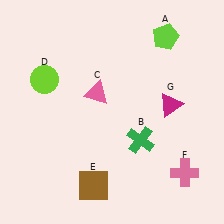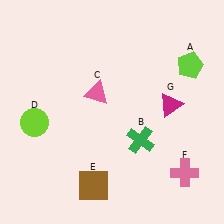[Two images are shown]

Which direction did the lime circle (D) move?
The lime circle (D) moved down.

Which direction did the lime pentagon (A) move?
The lime pentagon (A) moved down.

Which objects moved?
The objects that moved are: the lime pentagon (A), the lime circle (D).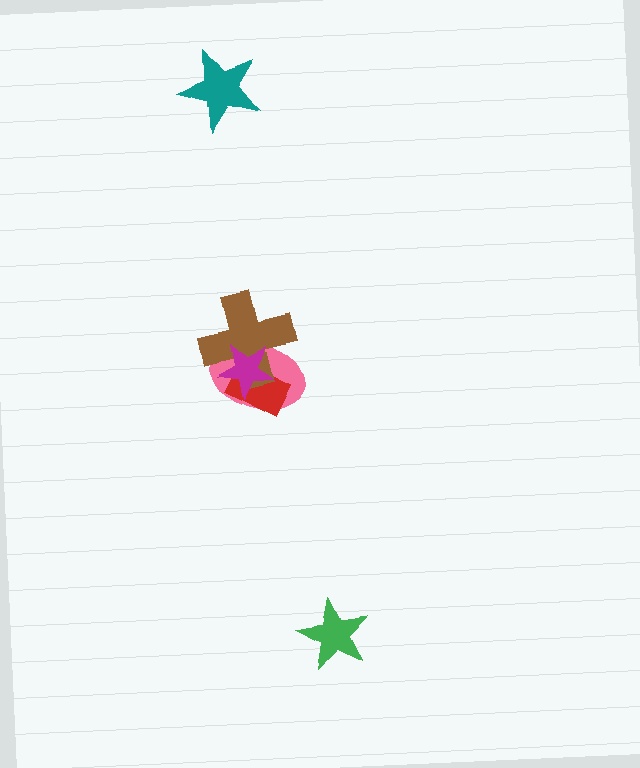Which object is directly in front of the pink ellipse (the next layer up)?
The red rectangle is directly in front of the pink ellipse.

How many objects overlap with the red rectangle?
3 objects overlap with the red rectangle.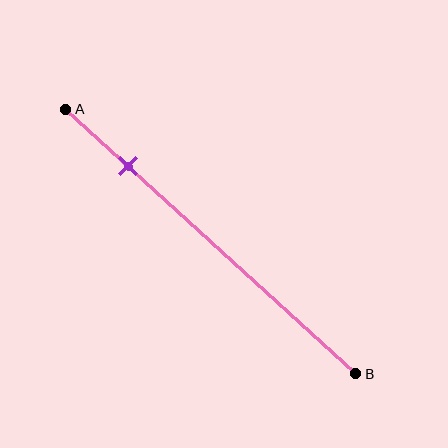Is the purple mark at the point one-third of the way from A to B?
No, the mark is at about 20% from A, not at the 33% one-third point.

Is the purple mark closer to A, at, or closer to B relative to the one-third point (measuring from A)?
The purple mark is closer to point A than the one-third point of segment AB.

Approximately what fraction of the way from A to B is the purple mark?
The purple mark is approximately 20% of the way from A to B.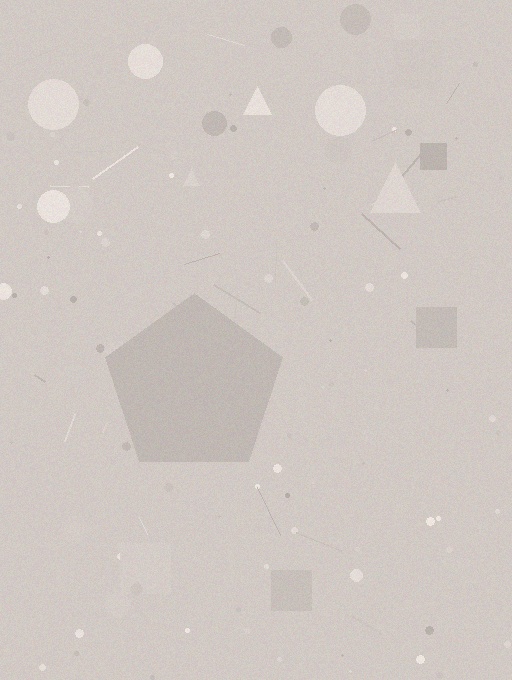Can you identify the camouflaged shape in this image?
The camouflaged shape is a pentagon.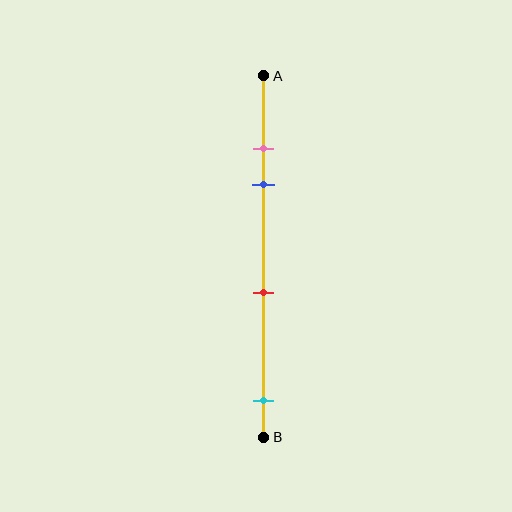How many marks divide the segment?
There are 4 marks dividing the segment.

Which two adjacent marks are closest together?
The pink and blue marks are the closest adjacent pair.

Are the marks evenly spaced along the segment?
No, the marks are not evenly spaced.